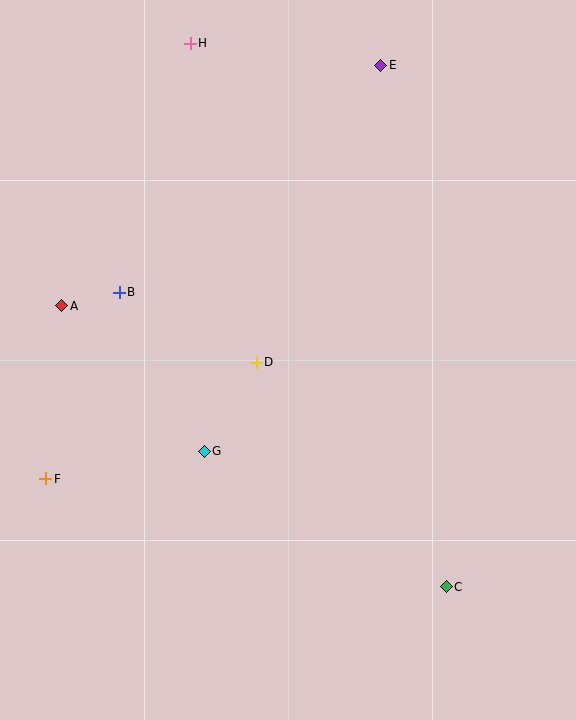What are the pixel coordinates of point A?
Point A is at (62, 306).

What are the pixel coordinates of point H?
Point H is at (190, 43).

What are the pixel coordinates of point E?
Point E is at (381, 65).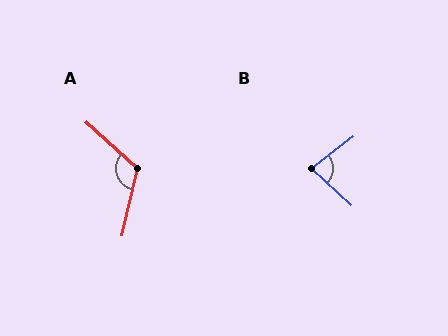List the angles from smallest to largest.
B (80°), A (119°).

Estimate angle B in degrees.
Approximately 80 degrees.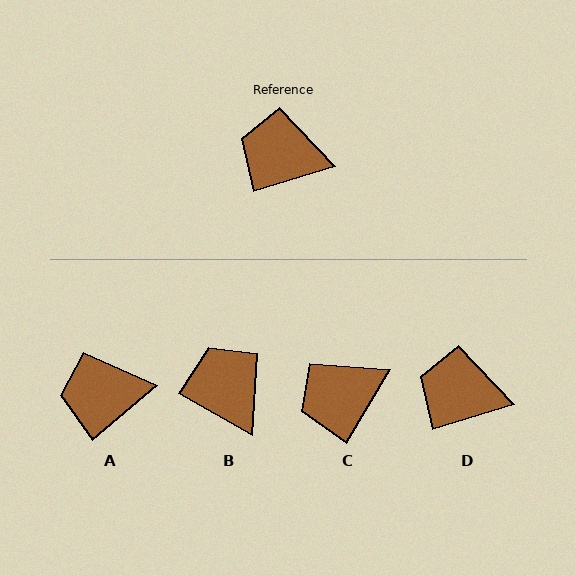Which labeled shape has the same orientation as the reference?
D.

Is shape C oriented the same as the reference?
No, it is off by about 42 degrees.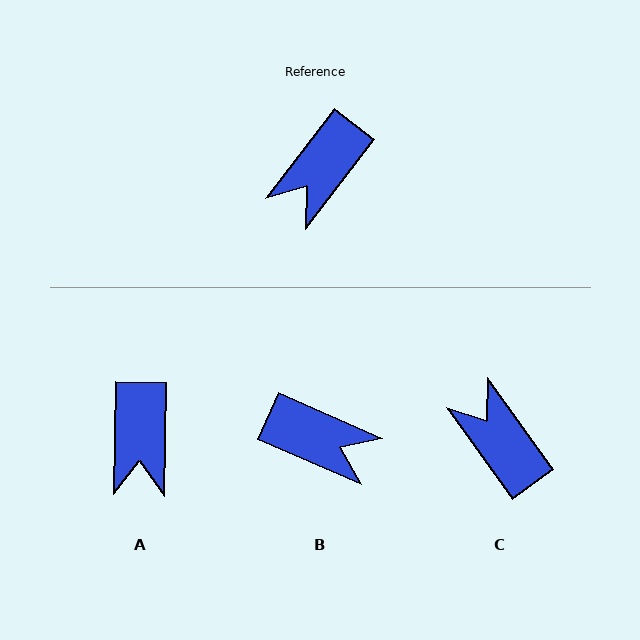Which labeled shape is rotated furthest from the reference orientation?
C, about 107 degrees away.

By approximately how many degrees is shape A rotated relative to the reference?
Approximately 36 degrees counter-clockwise.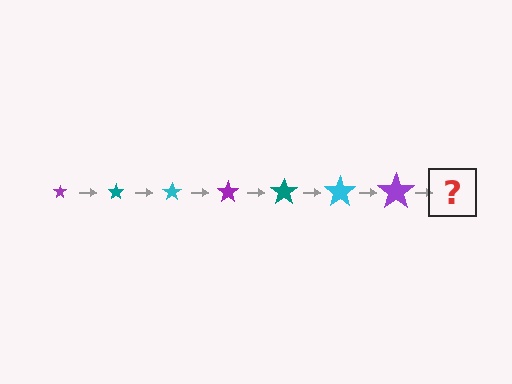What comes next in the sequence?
The next element should be a teal star, larger than the previous one.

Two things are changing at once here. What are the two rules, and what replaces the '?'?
The two rules are that the star grows larger each step and the color cycles through purple, teal, and cyan. The '?' should be a teal star, larger than the previous one.